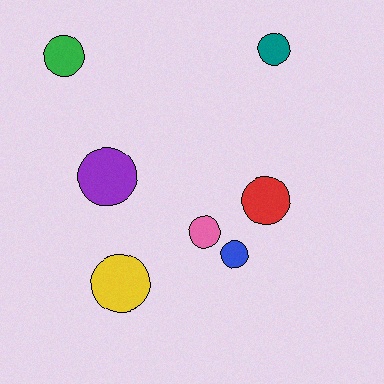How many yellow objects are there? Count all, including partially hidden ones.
There is 1 yellow object.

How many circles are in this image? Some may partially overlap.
There are 7 circles.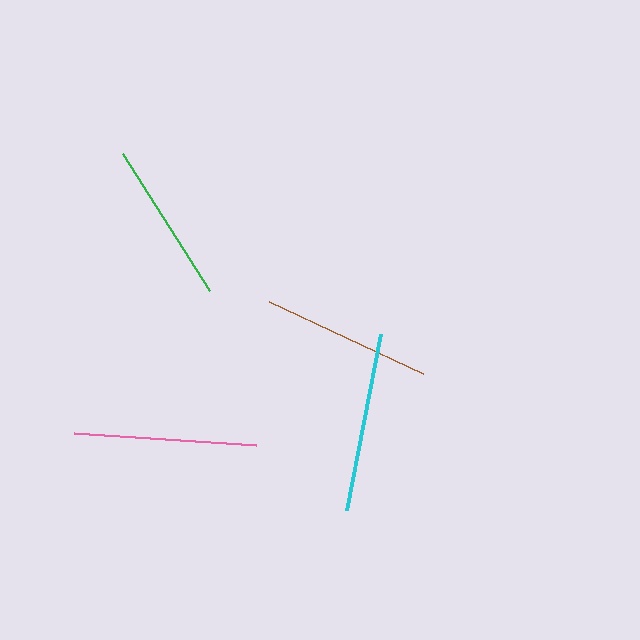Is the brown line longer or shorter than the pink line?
The pink line is longer than the brown line.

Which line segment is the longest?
The pink line is the longest at approximately 182 pixels.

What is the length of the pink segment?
The pink segment is approximately 182 pixels long.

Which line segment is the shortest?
The green line is the shortest at approximately 162 pixels.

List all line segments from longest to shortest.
From longest to shortest: pink, cyan, brown, green.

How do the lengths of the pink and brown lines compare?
The pink and brown lines are approximately the same length.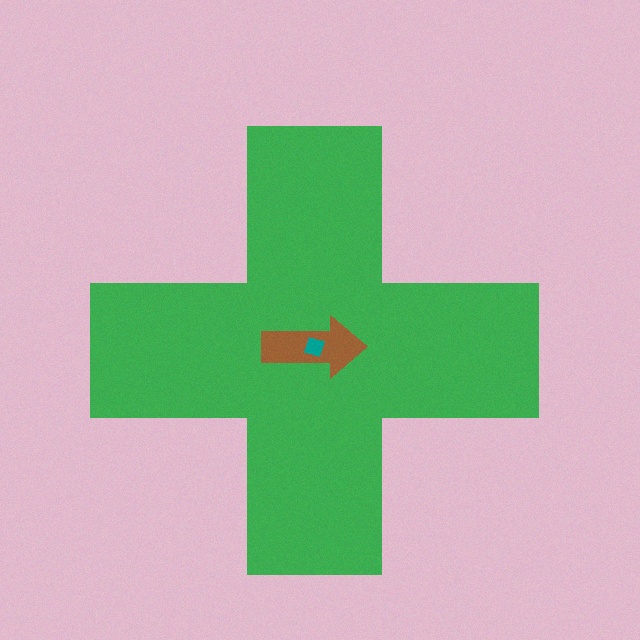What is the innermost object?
The teal square.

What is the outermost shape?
The green cross.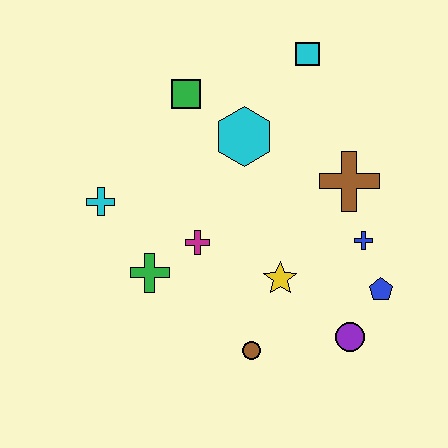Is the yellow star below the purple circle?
No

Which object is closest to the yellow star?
The brown circle is closest to the yellow star.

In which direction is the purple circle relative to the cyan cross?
The purple circle is to the right of the cyan cross.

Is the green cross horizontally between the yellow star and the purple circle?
No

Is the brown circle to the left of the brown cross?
Yes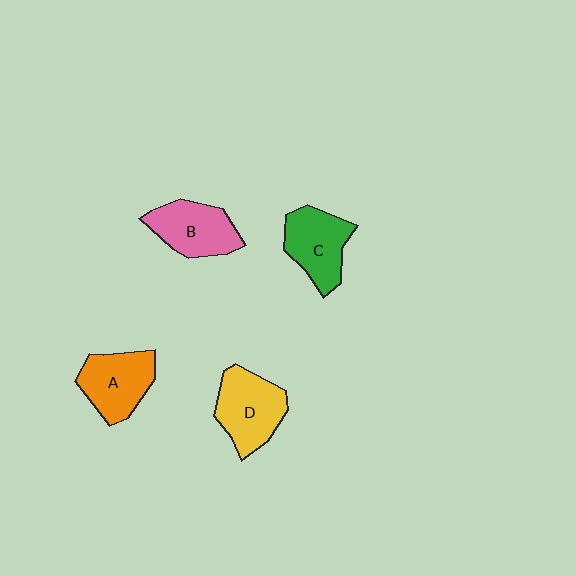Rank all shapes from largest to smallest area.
From largest to smallest: D (yellow), A (orange), C (green), B (pink).